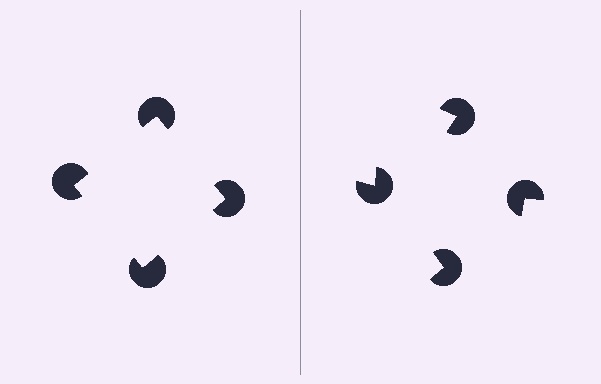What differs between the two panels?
The pac-man discs are positioned identically on both sides; only the wedge orientations differ. On the left they align to a square; on the right they are misaligned.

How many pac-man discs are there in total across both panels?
8 — 4 on each side.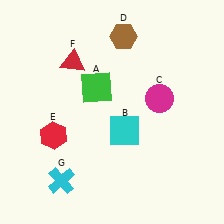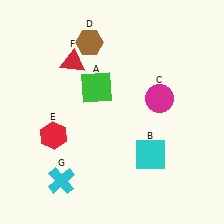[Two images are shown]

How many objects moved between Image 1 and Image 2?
2 objects moved between the two images.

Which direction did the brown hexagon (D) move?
The brown hexagon (D) moved left.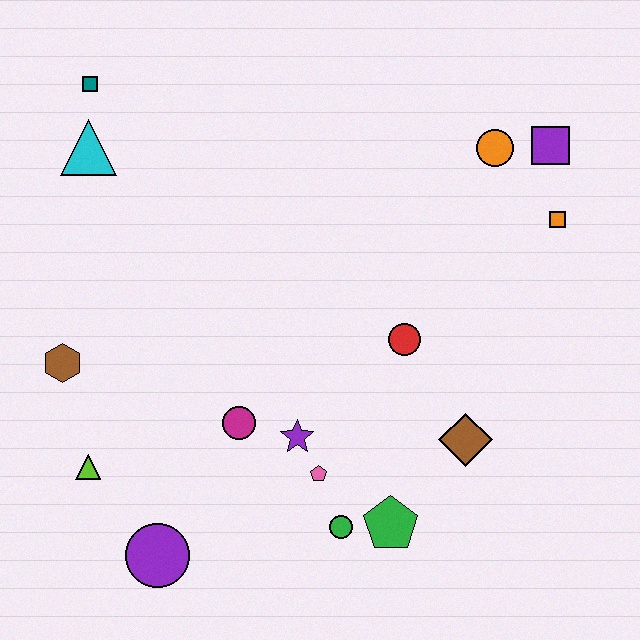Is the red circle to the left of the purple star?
No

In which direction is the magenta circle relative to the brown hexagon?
The magenta circle is to the right of the brown hexagon.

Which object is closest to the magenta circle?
The purple star is closest to the magenta circle.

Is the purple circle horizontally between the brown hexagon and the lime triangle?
No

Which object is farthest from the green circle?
The teal square is farthest from the green circle.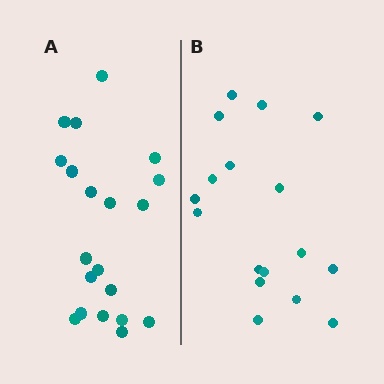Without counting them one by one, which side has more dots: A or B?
Region A (the left region) has more dots.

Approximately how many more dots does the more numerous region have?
Region A has just a few more — roughly 2 or 3 more dots than region B.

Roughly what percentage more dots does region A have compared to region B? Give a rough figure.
About 20% more.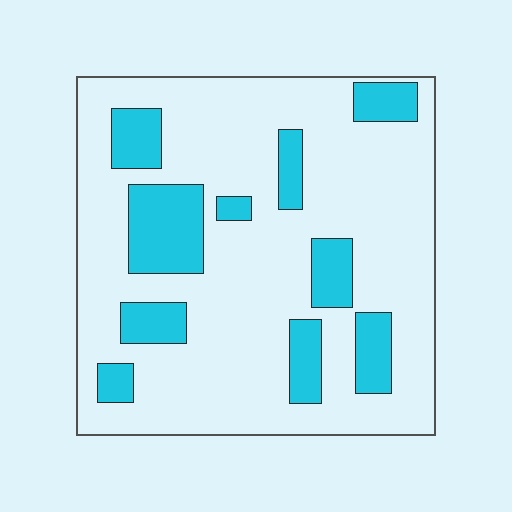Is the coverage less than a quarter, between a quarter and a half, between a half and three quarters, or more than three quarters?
Less than a quarter.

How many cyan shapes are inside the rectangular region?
10.